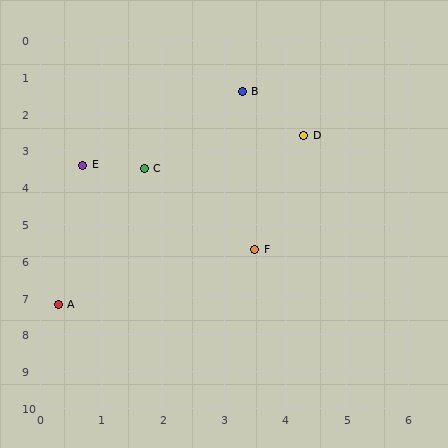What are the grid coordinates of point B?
Point B is at approximately (3.3, 1.4).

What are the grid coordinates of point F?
Point F is at approximately (3.5, 5.7).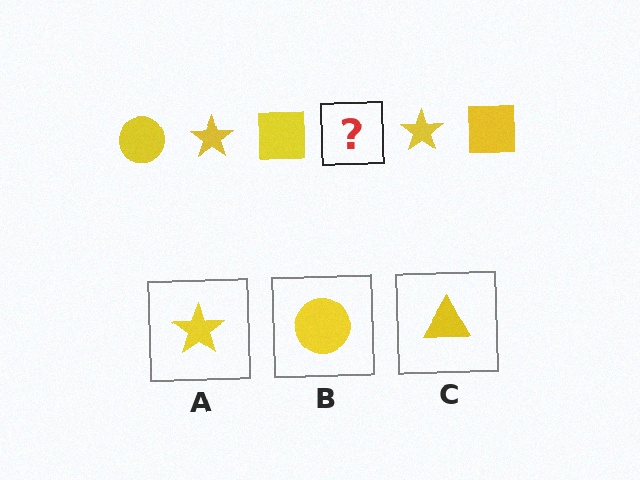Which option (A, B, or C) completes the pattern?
B.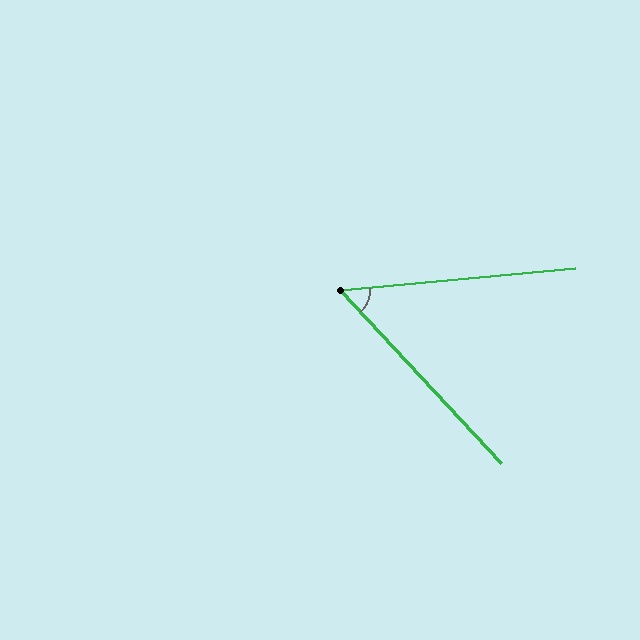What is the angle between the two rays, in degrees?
Approximately 52 degrees.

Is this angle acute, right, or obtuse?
It is acute.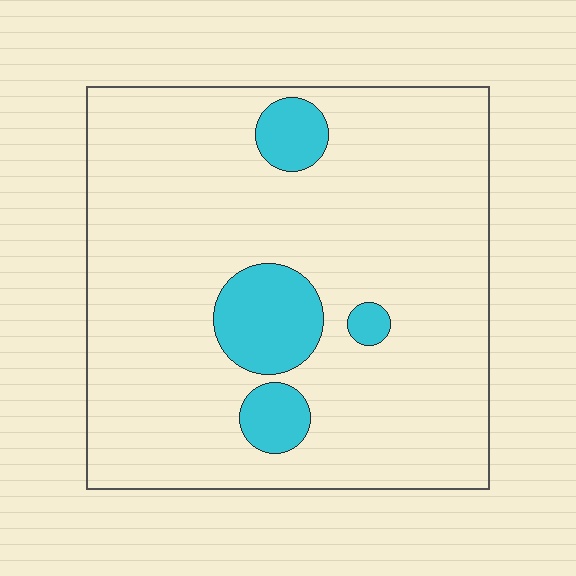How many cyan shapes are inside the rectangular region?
4.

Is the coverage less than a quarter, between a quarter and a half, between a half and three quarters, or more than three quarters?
Less than a quarter.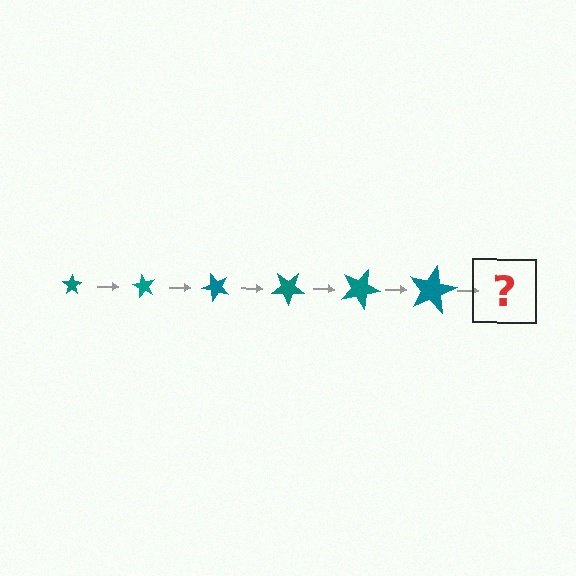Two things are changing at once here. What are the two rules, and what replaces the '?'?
The two rules are that the star grows larger each step and it rotates 60 degrees each step. The '?' should be a star, larger than the previous one and rotated 360 degrees from the start.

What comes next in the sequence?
The next element should be a star, larger than the previous one and rotated 360 degrees from the start.